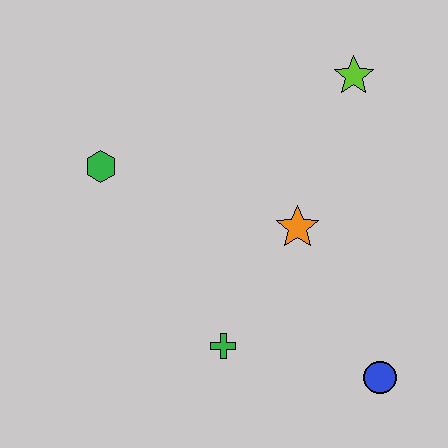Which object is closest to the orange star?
The green cross is closest to the orange star.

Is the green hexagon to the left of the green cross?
Yes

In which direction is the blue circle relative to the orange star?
The blue circle is below the orange star.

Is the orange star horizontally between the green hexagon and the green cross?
No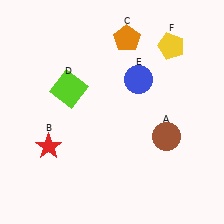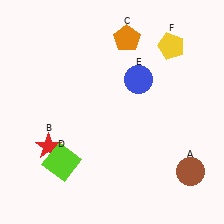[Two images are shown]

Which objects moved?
The objects that moved are: the brown circle (A), the lime square (D).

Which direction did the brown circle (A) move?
The brown circle (A) moved down.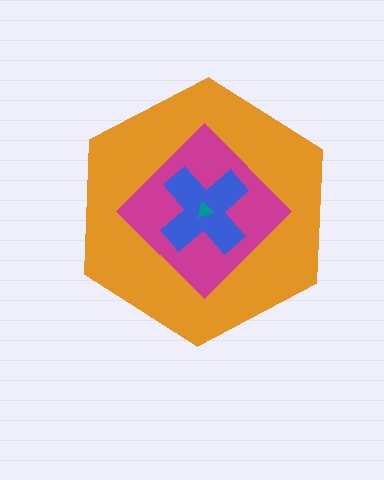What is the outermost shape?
The orange hexagon.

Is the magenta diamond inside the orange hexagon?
Yes.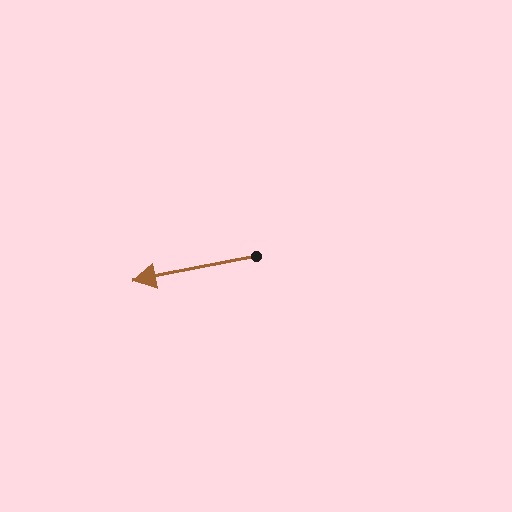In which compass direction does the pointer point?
West.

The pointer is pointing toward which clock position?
Roughly 9 o'clock.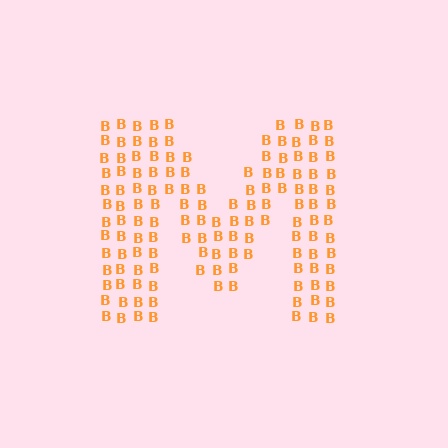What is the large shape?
The large shape is the letter M.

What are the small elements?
The small elements are letter B's.